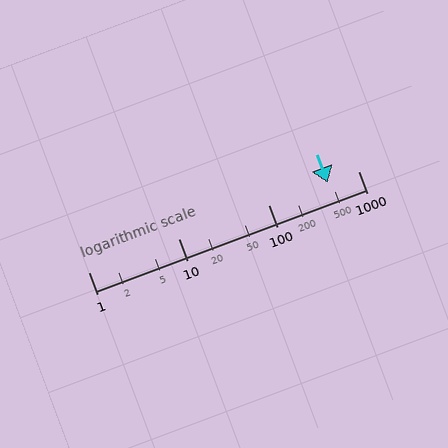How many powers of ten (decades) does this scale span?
The scale spans 3 decades, from 1 to 1000.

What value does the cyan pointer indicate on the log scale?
The pointer indicates approximately 460.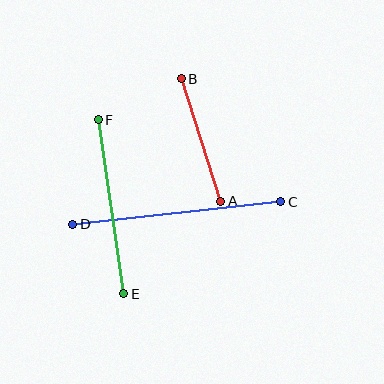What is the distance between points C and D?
The distance is approximately 210 pixels.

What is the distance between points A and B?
The distance is approximately 129 pixels.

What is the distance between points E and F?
The distance is approximately 176 pixels.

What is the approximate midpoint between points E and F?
The midpoint is at approximately (111, 207) pixels.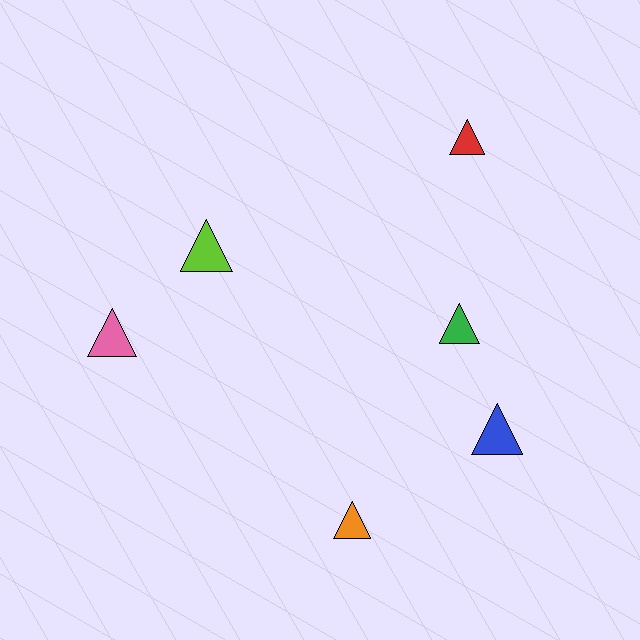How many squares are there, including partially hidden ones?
There are no squares.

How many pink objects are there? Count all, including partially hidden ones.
There is 1 pink object.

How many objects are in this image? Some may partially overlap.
There are 6 objects.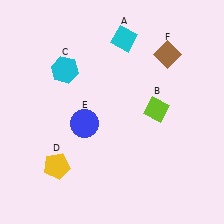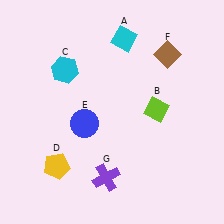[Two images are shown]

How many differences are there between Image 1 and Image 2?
There is 1 difference between the two images.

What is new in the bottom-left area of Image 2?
A purple cross (G) was added in the bottom-left area of Image 2.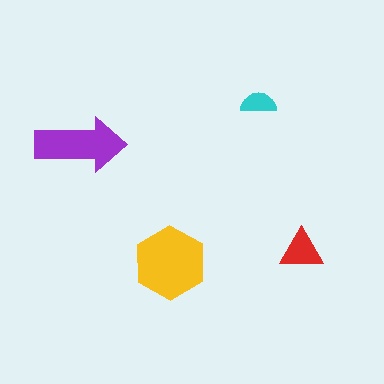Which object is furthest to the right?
The red triangle is rightmost.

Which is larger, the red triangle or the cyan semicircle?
The red triangle.